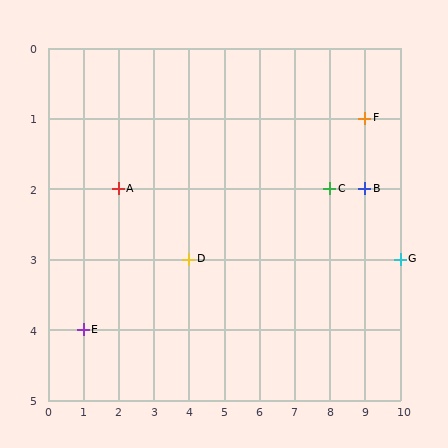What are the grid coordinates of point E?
Point E is at grid coordinates (1, 4).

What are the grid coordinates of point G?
Point G is at grid coordinates (10, 3).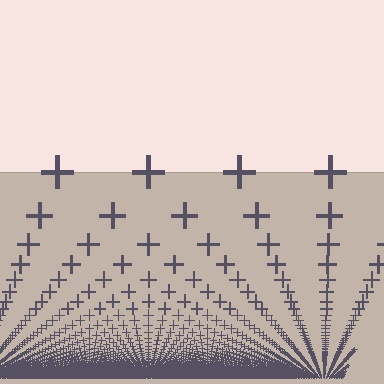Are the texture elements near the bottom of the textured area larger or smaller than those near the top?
Smaller. The gradient is inverted — elements near the bottom are smaller and denser.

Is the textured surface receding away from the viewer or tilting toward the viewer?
The surface appears to tilt toward the viewer. Texture elements get larger and sparser toward the top.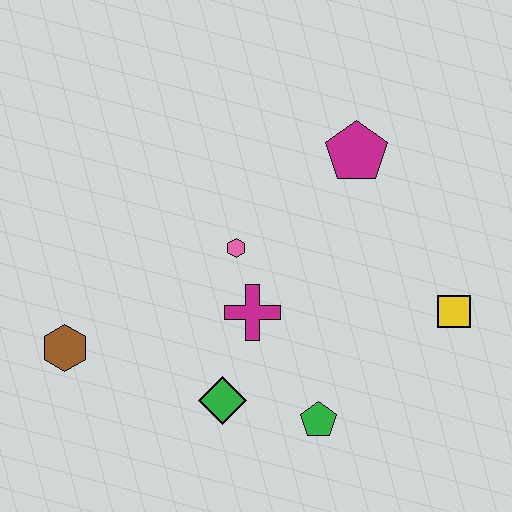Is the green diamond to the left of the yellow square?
Yes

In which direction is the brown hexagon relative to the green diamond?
The brown hexagon is to the left of the green diamond.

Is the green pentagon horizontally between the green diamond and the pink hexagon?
No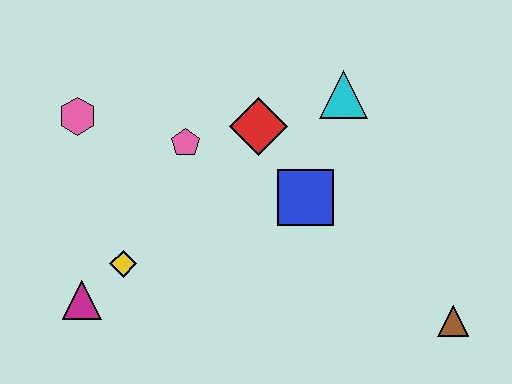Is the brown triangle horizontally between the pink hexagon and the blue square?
No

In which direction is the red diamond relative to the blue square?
The red diamond is above the blue square.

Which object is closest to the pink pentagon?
The red diamond is closest to the pink pentagon.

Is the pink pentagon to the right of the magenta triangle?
Yes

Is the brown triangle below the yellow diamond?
Yes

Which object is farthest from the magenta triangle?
The brown triangle is farthest from the magenta triangle.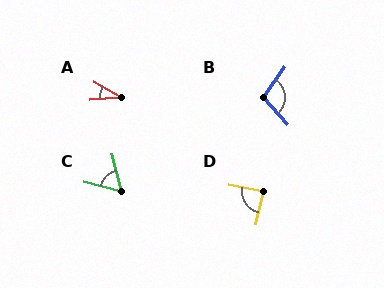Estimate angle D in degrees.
Approximately 89 degrees.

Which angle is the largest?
B, at approximately 103 degrees.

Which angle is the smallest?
A, at approximately 34 degrees.